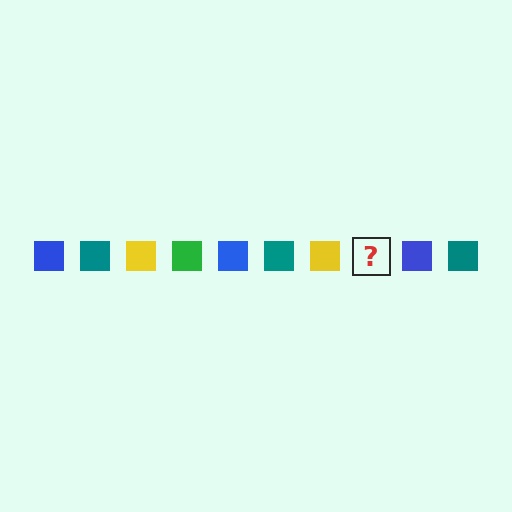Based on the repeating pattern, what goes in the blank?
The blank should be a green square.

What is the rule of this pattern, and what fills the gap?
The rule is that the pattern cycles through blue, teal, yellow, green squares. The gap should be filled with a green square.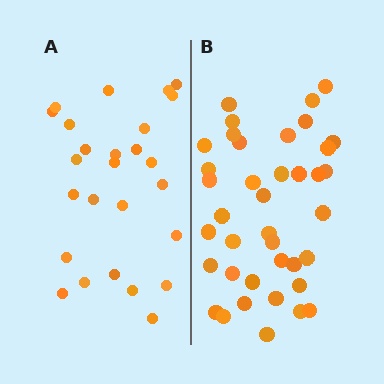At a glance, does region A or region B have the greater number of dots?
Region B (the right region) has more dots.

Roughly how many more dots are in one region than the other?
Region B has approximately 15 more dots than region A.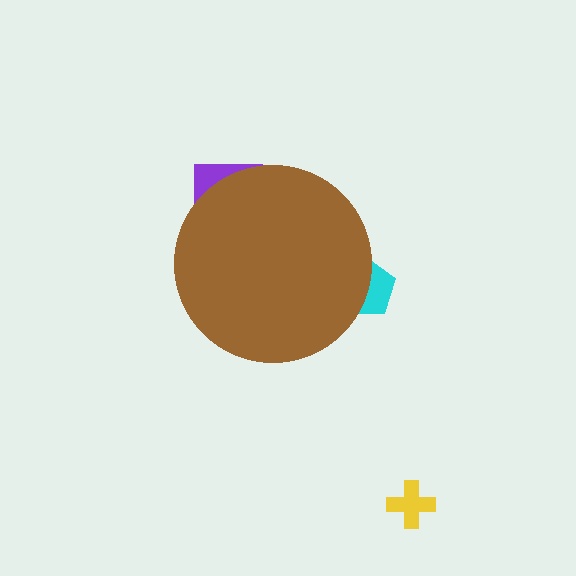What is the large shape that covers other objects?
A brown circle.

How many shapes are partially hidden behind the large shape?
2 shapes are partially hidden.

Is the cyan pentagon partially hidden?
Yes, the cyan pentagon is partially hidden behind the brown circle.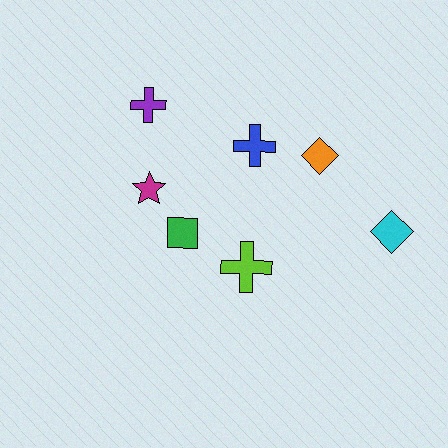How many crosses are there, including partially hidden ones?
There are 3 crosses.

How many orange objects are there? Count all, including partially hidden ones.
There is 1 orange object.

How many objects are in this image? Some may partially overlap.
There are 7 objects.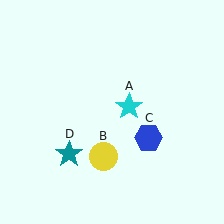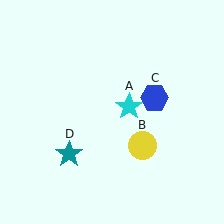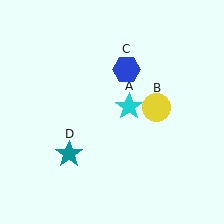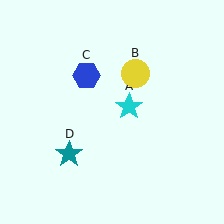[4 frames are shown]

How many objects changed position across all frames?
2 objects changed position: yellow circle (object B), blue hexagon (object C).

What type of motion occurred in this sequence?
The yellow circle (object B), blue hexagon (object C) rotated counterclockwise around the center of the scene.